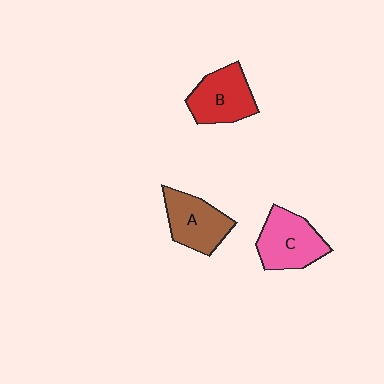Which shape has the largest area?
Shape C (pink).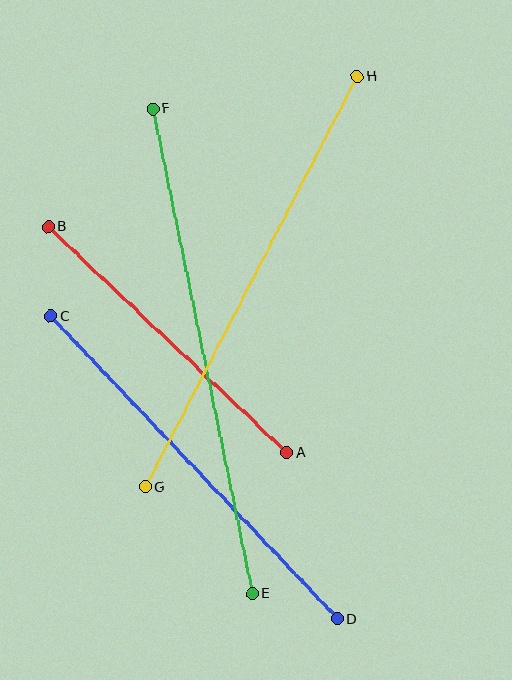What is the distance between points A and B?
The distance is approximately 329 pixels.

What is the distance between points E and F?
The distance is approximately 495 pixels.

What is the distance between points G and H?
The distance is approximately 462 pixels.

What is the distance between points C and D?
The distance is approximately 417 pixels.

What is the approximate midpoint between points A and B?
The midpoint is at approximately (167, 340) pixels.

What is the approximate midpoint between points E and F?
The midpoint is at approximately (203, 351) pixels.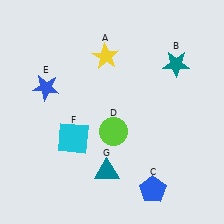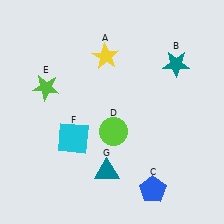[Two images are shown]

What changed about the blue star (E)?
In Image 1, E is blue. In Image 2, it changed to lime.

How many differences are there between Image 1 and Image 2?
There is 1 difference between the two images.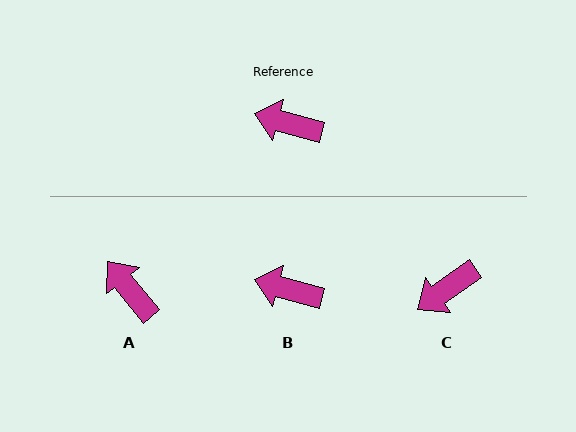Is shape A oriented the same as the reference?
No, it is off by about 36 degrees.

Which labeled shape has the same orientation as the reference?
B.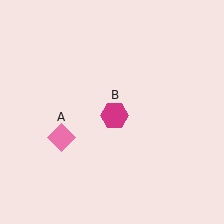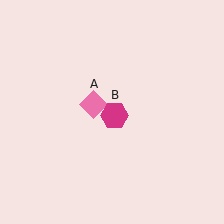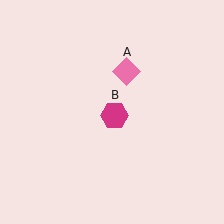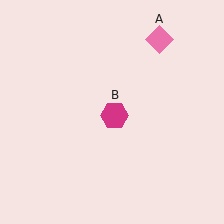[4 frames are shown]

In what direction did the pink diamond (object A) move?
The pink diamond (object A) moved up and to the right.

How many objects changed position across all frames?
1 object changed position: pink diamond (object A).